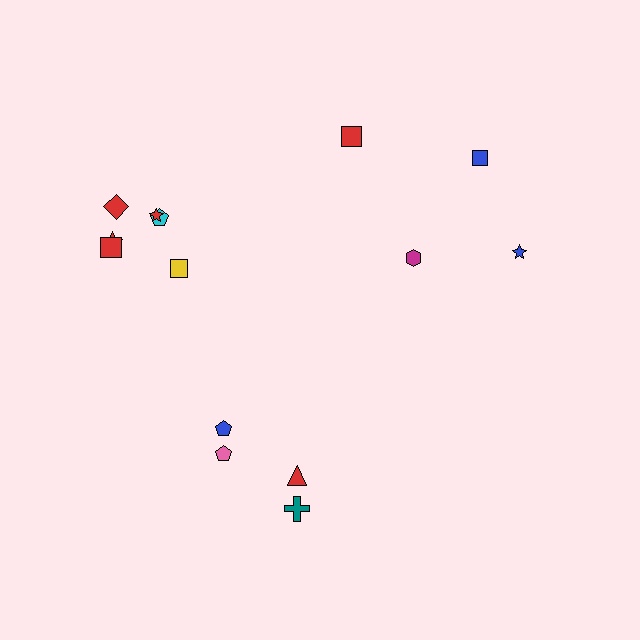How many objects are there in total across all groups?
There are 14 objects.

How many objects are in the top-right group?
There are 4 objects.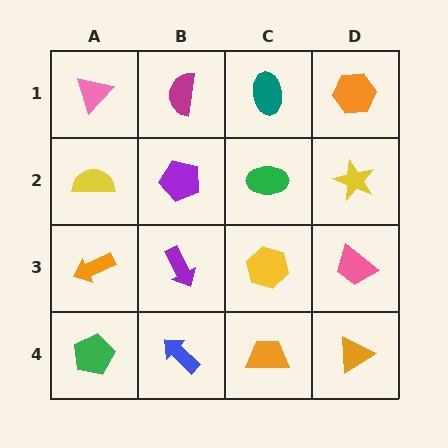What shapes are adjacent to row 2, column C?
A teal ellipse (row 1, column C), a yellow hexagon (row 3, column C), a purple pentagon (row 2, column B), a yellow star (row 2, column D).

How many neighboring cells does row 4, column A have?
2.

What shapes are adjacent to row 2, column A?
A pink triangle (row 1, column A), an orange arrow (row 3, column A), a purple pentagon (row 2, column B).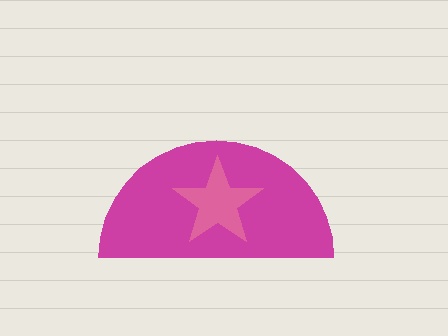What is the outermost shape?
The magenta semicircle.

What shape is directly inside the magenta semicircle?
The pink star.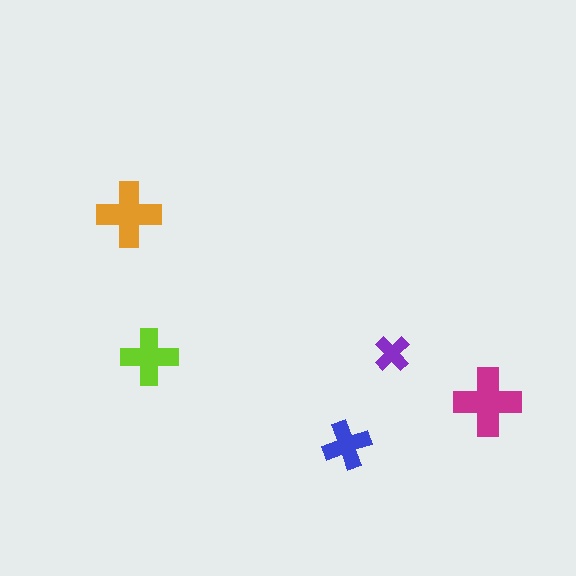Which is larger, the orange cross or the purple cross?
The orange one.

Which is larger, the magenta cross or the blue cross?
The magenta one.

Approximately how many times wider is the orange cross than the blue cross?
About 1.5 times wider.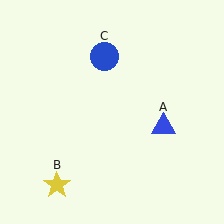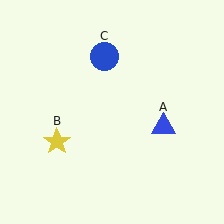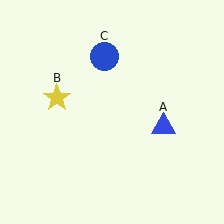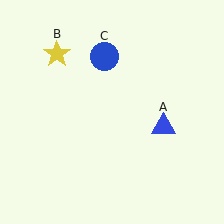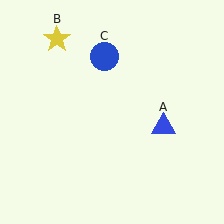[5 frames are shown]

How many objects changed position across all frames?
1 object changed position: yellow star (object B).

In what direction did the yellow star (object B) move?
The yellow star (object B) moved up.